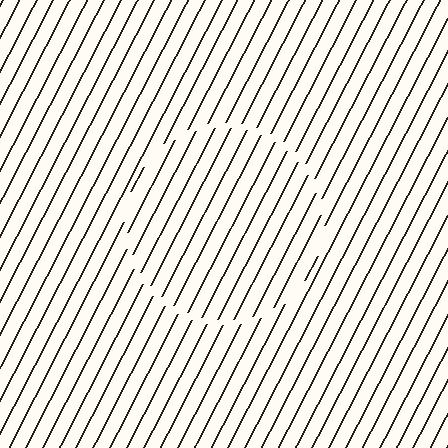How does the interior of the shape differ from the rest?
The interior of the shape contains the same grating, shifted by half a period — the contour is defined by the phase discontinuity where line-ends from the inner and outer gratings abut.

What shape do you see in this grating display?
An illusory circle. The interior of the shape contains the same grating, shifted by half a period — the contour is defined by the phase discontinuity where line-ends from the inner and outer gratings abut.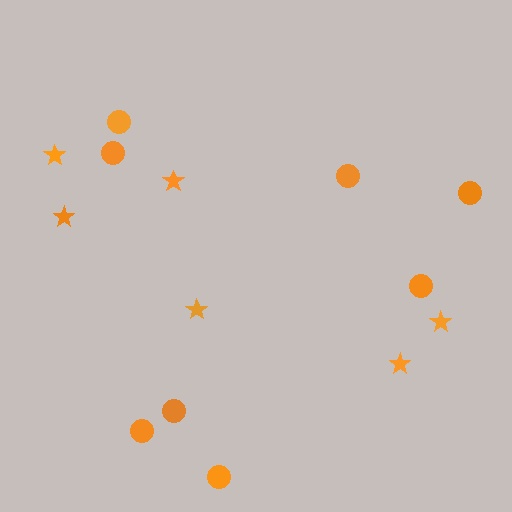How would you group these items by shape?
There are 2 groups: one group of circles (8) and one group of stars (6).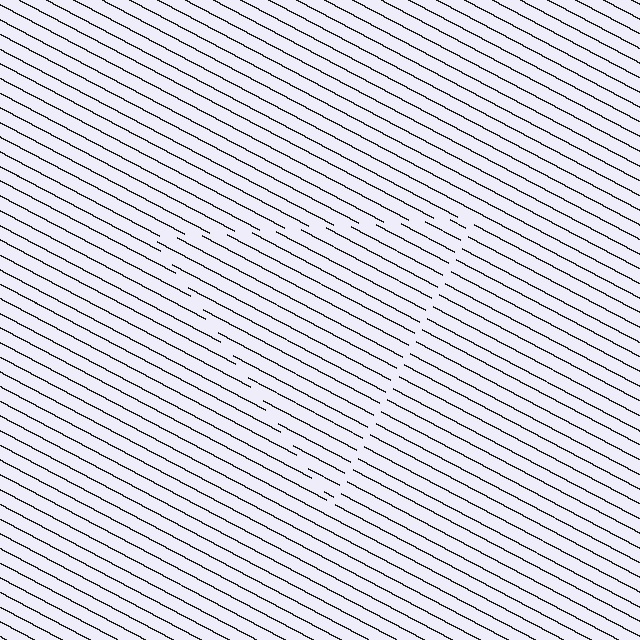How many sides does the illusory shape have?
3 sides — the line-ends trace a triangle.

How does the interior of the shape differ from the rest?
The interior of the shape contains the same grating, shifted by half a period — the contour is defined by the phase discontinuity where line-ends from the inner and outer gratings abut.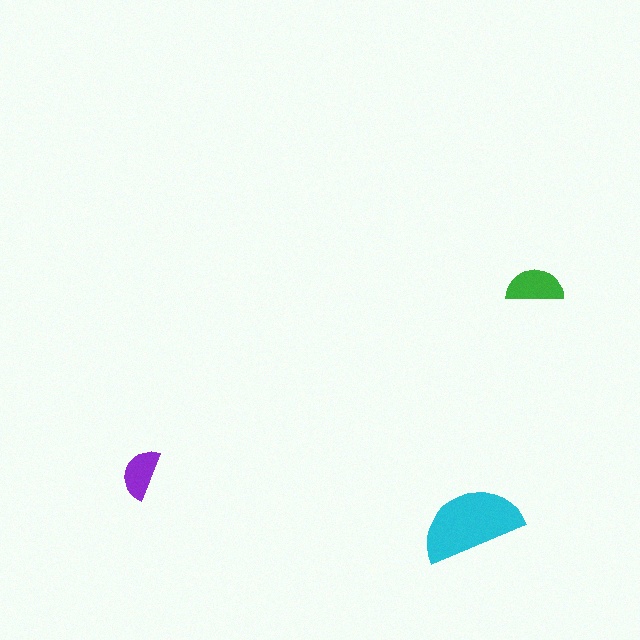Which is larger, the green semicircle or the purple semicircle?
The green one.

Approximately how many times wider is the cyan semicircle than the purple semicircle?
About 2 times wider.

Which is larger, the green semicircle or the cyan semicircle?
The cyan one.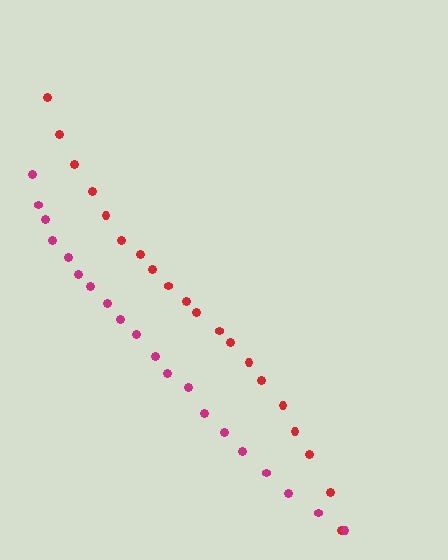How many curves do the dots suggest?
There are 2 distinct paths.